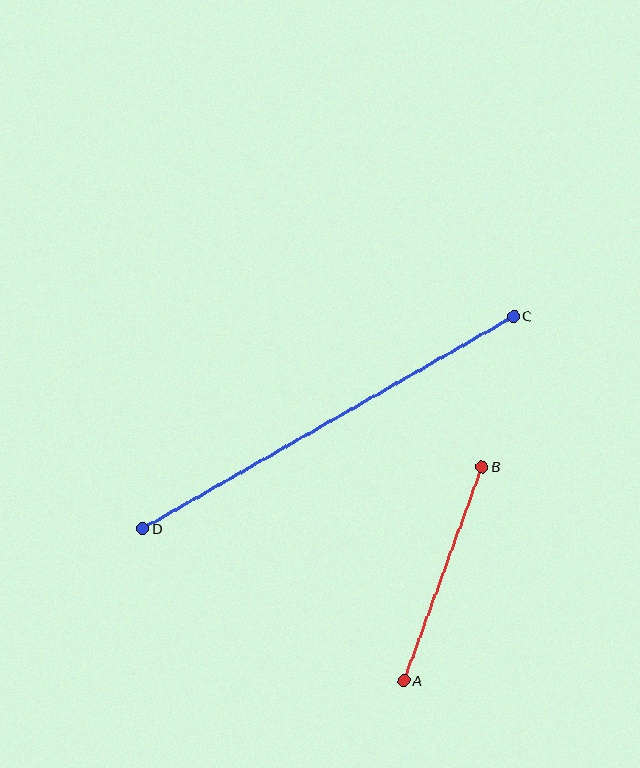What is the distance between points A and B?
The distance is approximately 228 pixels.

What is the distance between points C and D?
The distance is approximately 427 pixels.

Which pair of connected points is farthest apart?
Points C and D are farthest apart.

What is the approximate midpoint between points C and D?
The midpoint is at approximately (328, 422) pixels.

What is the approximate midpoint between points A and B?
The midpoint is at approximately (443, 574) pixels.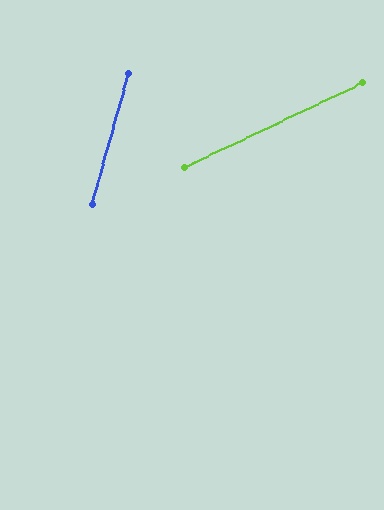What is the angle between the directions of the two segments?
Approximately 49 degrees.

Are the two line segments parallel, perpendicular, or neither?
Neither parallel nor perpendicular — they differ by about 49°.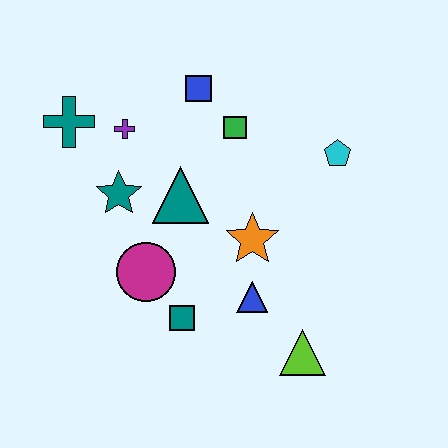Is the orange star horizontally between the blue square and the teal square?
No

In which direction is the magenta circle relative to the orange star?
The magenta circle is to the left of the orange star.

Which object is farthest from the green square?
The lime triangle is farthest from the green square.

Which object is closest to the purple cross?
The teal cross is closest to the purple cross.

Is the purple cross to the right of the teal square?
No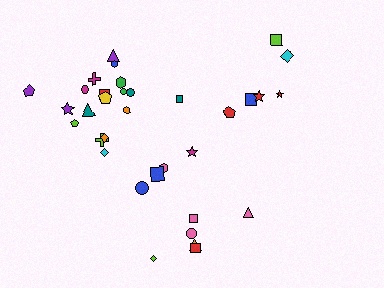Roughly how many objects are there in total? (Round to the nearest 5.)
Roughly 35 objects in total.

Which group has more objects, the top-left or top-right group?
The top-left group.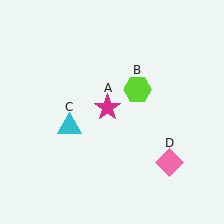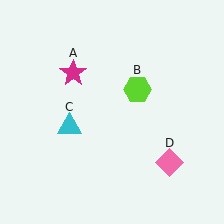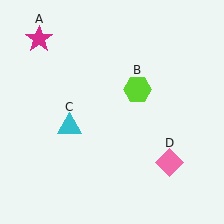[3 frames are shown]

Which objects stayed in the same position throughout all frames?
Lime hexagon (object B) and cyan triangle (object C) and pink diamond (object D) remained stationary.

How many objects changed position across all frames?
1 object changed position: magenta star (object A).